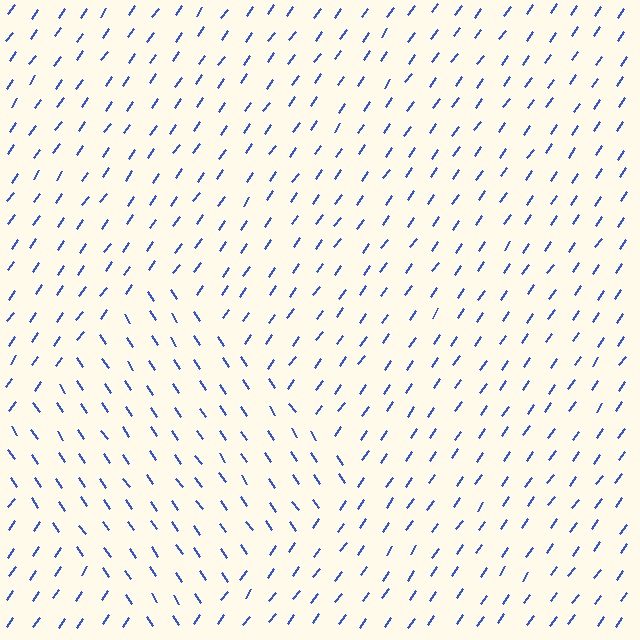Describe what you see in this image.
The image is filled with small blue line segments. A diamond region in the image has lines oriented differently from the surrounding lines, creating a visible texture boundary.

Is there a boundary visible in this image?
Yes, there is a texture boundary formed by a change in line orientation.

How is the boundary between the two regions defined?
The boundary is defined purely by a change in line orientation (approximately 69 degrees difference). All lines are the same color and thickness.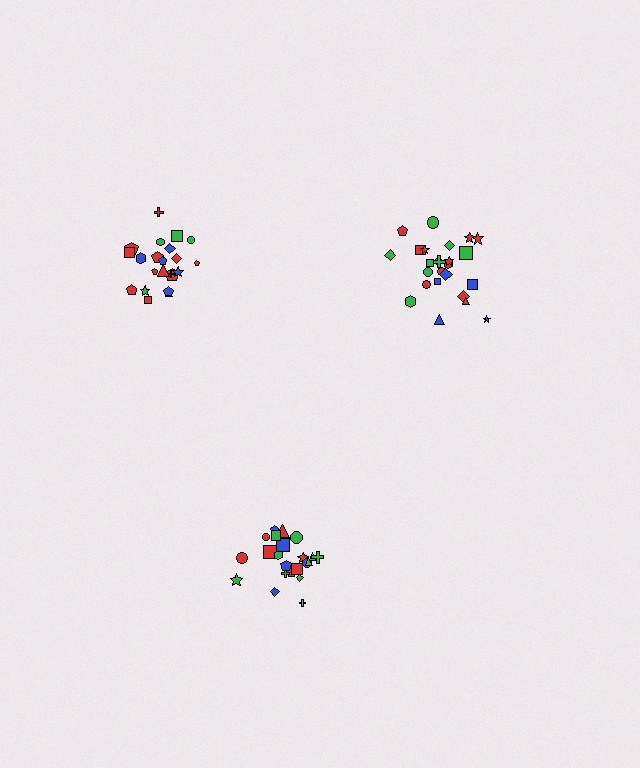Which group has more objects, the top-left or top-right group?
The top-right group.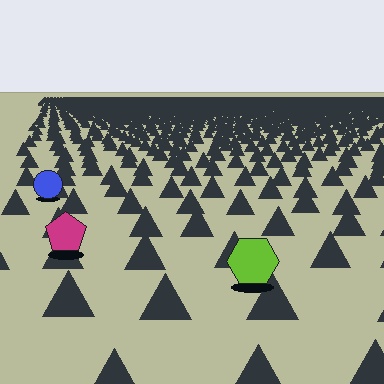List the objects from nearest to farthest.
From nearest to farthest: the lime hexagon, the magenta pentagon, the blue circle.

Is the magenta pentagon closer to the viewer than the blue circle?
Yes. The magenta pentagon is closer — you can tell from the texture gradient: the ground texture is coarser near it.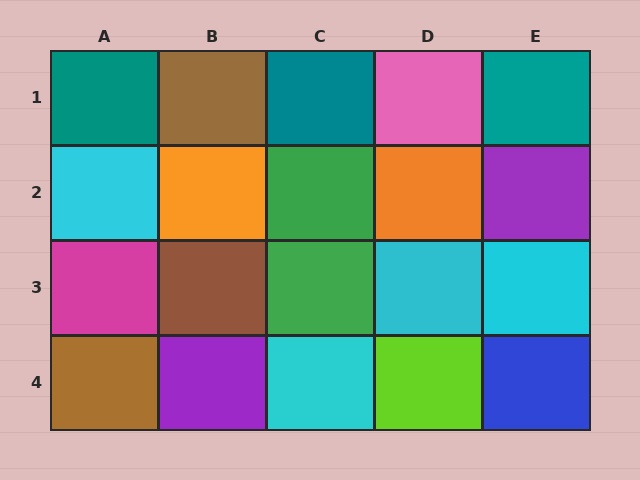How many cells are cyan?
4 cells are cyan.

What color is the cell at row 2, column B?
Orange.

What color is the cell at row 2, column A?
Cyan.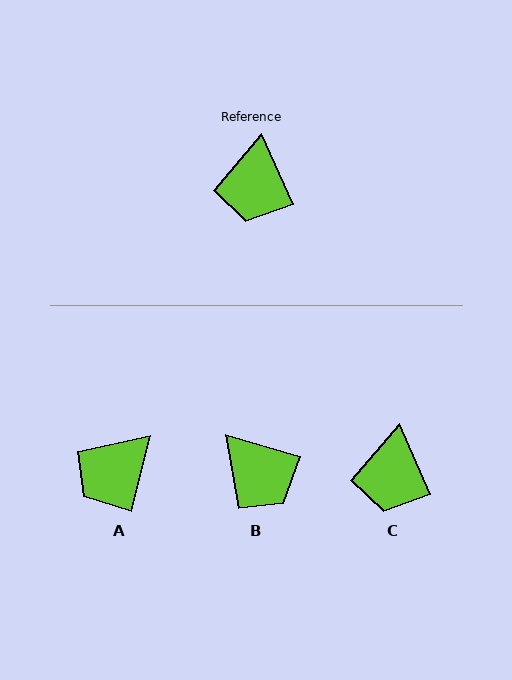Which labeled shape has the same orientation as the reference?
C.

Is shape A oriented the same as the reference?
No, it is off by about 38 degrees.